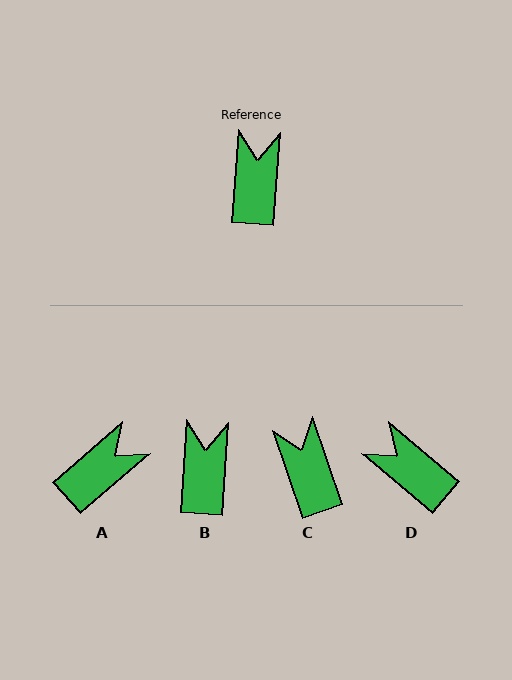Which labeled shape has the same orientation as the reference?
B.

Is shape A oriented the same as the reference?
No, it is off by about 45 degrees.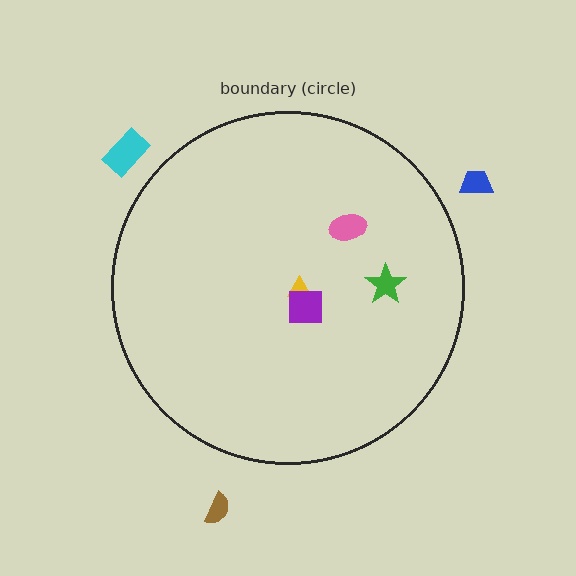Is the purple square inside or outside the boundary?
Inside.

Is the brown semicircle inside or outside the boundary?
Outside.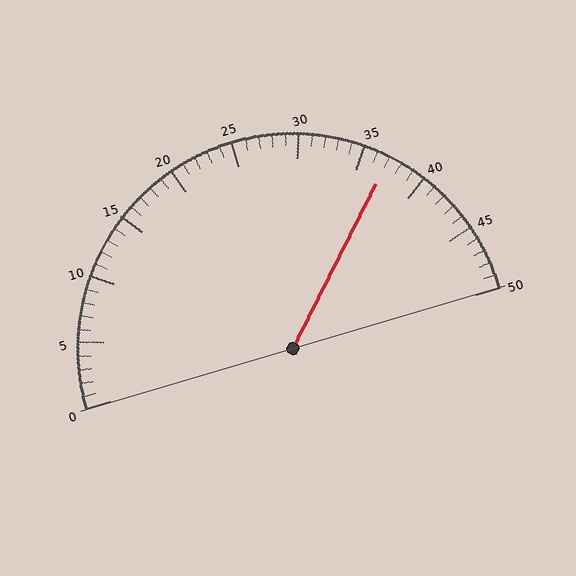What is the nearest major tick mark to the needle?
The nearest major tick mark is 35.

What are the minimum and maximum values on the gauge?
The gauge ranges from 0 to 50.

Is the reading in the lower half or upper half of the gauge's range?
The reading is in the upper half of the range (0 to 50).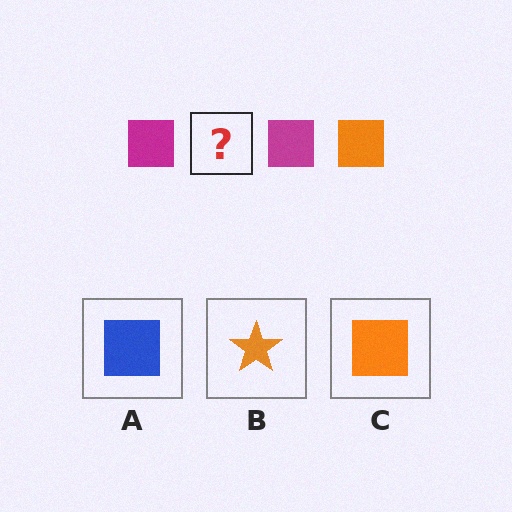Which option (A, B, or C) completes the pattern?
C.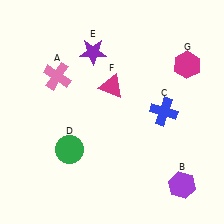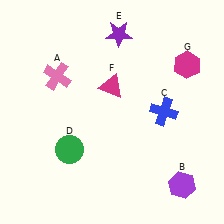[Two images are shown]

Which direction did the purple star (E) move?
The purple star (E) moved right.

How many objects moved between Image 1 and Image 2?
1 object moved between the two images.